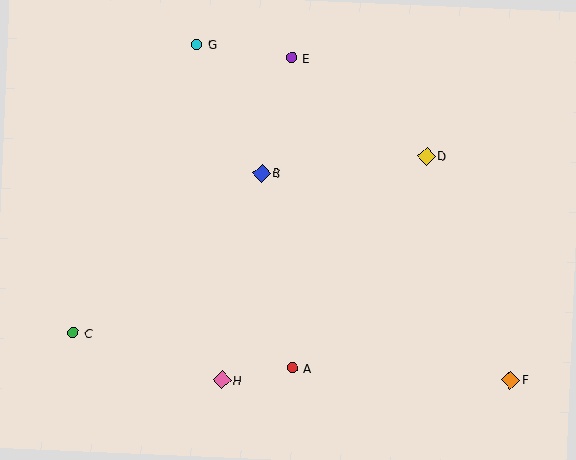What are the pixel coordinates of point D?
Point D is at (426, 156).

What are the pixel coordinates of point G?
Point G is at (197, 44).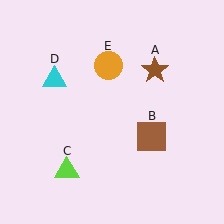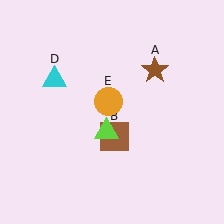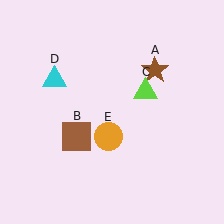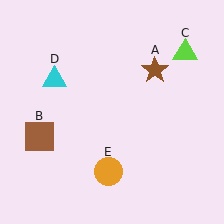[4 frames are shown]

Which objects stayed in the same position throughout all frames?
Brown star (object A) and cyan triangle (object D) remained stationary.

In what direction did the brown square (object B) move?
The brown square (object B) moved left.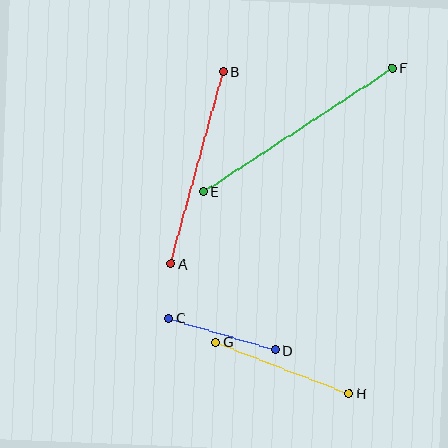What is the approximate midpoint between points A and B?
The midpoint is at approximately (197, 168) pixels.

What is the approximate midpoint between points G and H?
The midpoint is at approximately (282, 368) pixels.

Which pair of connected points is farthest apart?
Points E and F are farthest apart.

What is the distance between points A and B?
The distance is approximately 199 pixels.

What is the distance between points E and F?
The distance is approximately 226 pixels.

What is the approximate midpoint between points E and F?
The midpoint is at approximately (298, 130) pixels.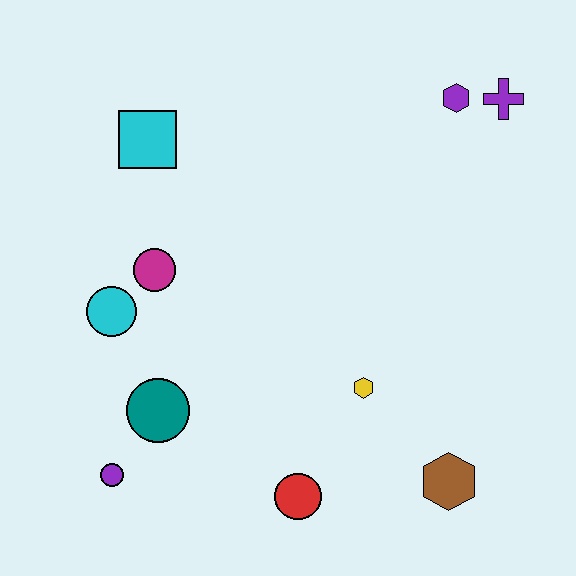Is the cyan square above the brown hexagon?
Yes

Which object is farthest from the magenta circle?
The purple cross is farthest from the magenta circle.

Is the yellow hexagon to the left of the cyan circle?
No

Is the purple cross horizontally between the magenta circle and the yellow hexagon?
No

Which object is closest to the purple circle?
The teal circle is closest to the purple circle.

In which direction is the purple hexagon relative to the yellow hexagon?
The purple hexagon is above the yellow hexagon.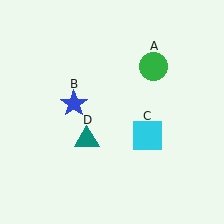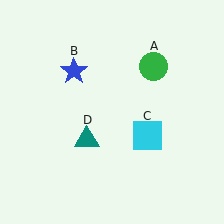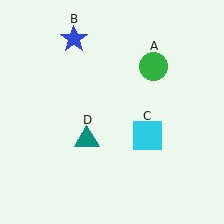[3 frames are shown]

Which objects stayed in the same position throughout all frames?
Green circle (object A) and cyan square (object C) and teal triangle (object D) remained stationary.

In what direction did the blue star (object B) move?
The blue star (object B) moved up.